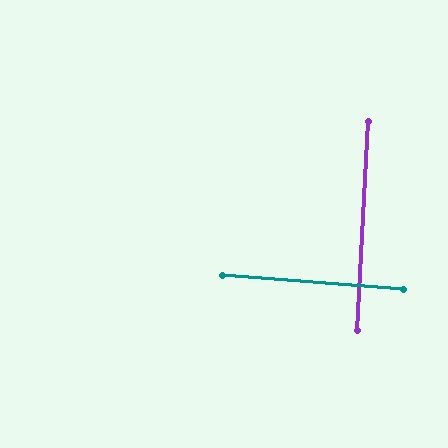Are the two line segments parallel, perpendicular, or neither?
Perpendicular — they meet at approximately 89°.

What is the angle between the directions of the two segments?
Approximately 89 degrees.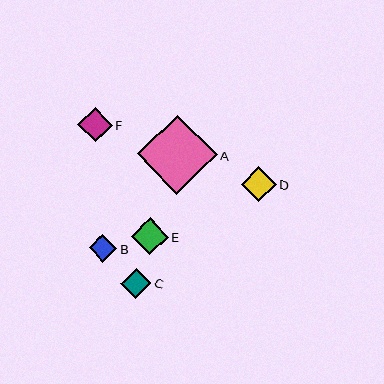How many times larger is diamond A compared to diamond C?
Diamond A is approximately 2.7 times the size of diamond C.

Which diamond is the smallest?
Diamond B is the smallest with a size of approximately 28 pixels.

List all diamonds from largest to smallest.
From largest to smallest: A, E, F, D, C, B.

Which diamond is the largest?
Diamond A is the largest with a size of approximately 80 pixels.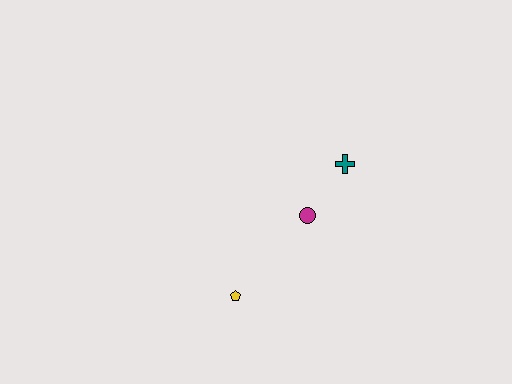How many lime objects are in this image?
There are no lime objects.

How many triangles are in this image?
There are no triangles.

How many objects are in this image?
There are 3 objects.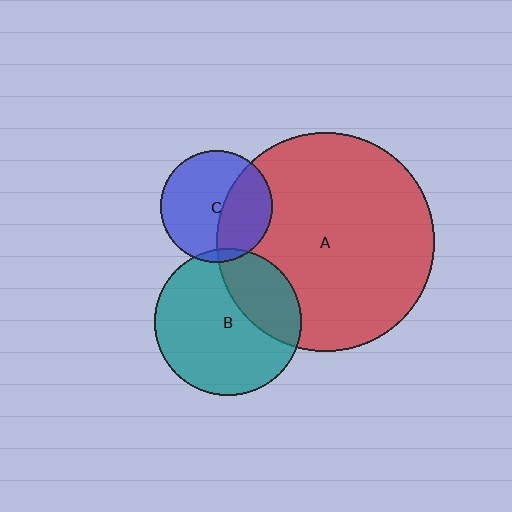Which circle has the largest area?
Circle A (red).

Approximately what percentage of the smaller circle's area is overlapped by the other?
Approximately 5%.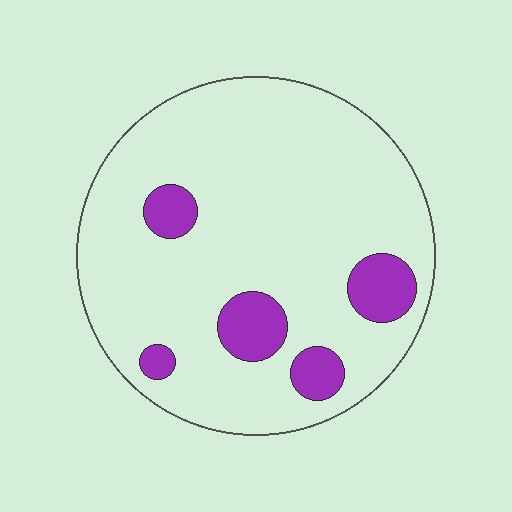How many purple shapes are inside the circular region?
5.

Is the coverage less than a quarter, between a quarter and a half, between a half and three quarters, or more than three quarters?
Less than a quarter.